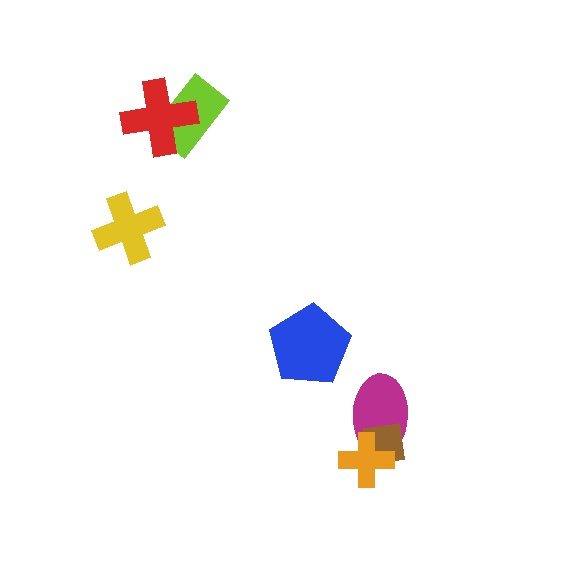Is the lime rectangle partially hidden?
Yes, it is partially covered by another shape.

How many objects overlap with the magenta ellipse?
2 objects overlap with the magenta ellipse.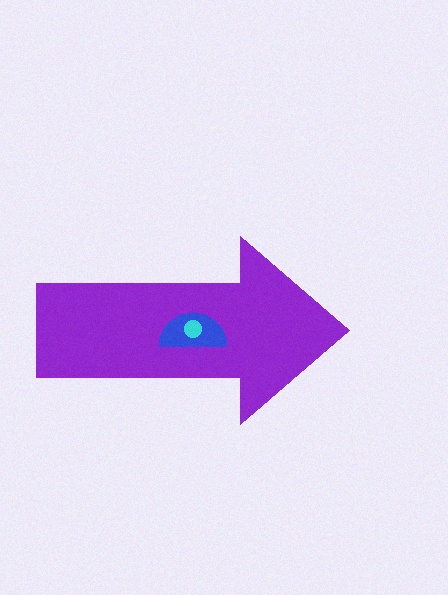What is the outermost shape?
The purple arrow.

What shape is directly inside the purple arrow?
The blue semicircle.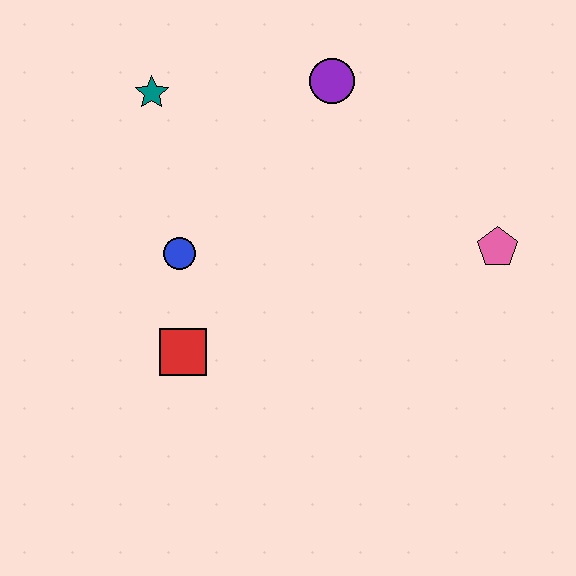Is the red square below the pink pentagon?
Yes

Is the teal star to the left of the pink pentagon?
Yes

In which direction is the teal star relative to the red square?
The teal star is above the red square.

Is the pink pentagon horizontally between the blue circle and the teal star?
No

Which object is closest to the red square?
The blue circle is closest to the red square.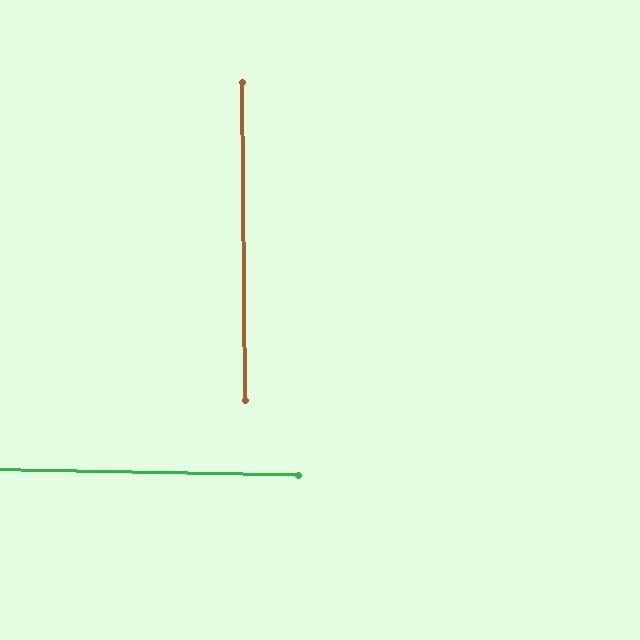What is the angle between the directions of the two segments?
Approximately 88 degrees.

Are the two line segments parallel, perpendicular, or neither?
Perpendicular — they meet at approximately 88°.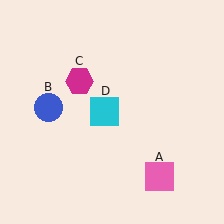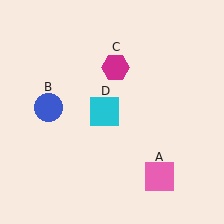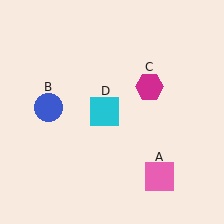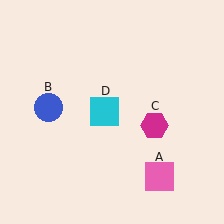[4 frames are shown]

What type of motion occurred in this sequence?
The magenta hexagon (object C) rotated clockwise around the center of the scene.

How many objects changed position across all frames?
1 object changed position: magenta hexagon (object C).